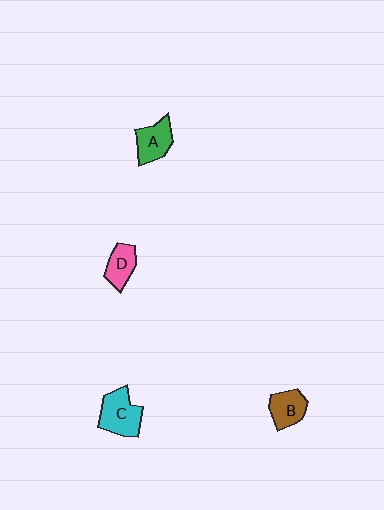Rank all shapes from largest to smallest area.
From largest to smallest: C (cyan), A (green), B (brown), D (pink).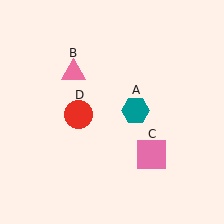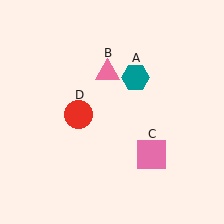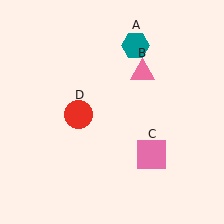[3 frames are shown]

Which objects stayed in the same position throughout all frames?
Pink square (object C) and red circle (object D) remained stationary.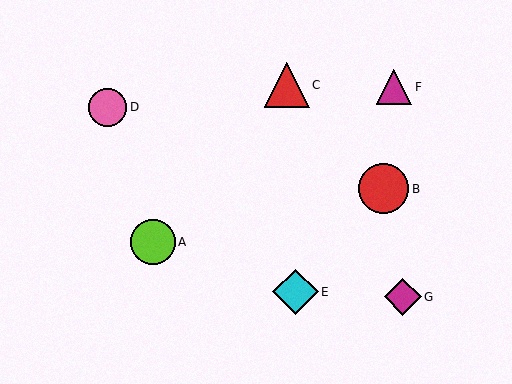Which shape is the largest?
The red circle (labeled B) is the largest.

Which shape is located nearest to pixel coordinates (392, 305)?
The magenta diamond (labeled G) at (403, 297) is nearest to that location.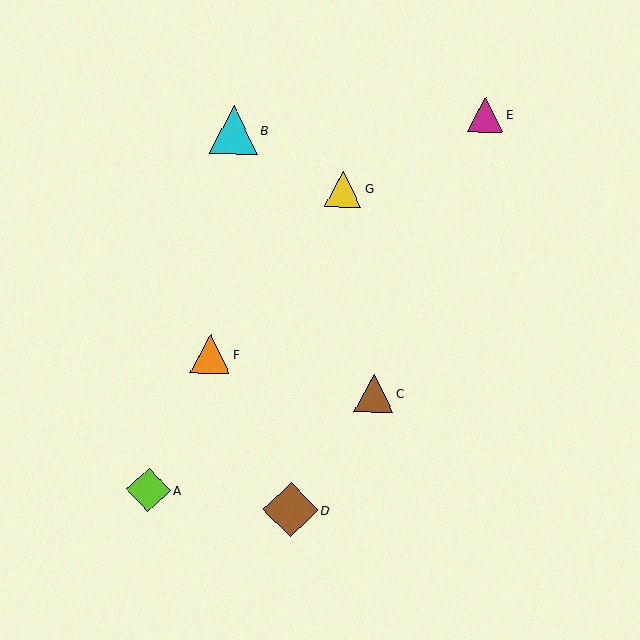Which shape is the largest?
The brown diamond (labeled D) is the largest.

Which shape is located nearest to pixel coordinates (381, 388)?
The brown triangle (labeled C) at (374, 393) is nearest to that location.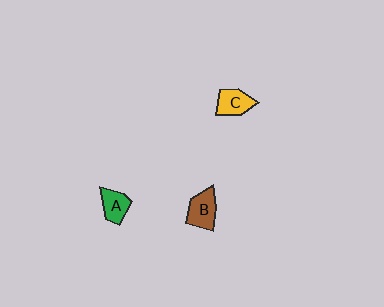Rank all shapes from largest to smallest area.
From largest to smallest: B (brown), C (yellow), A (green).